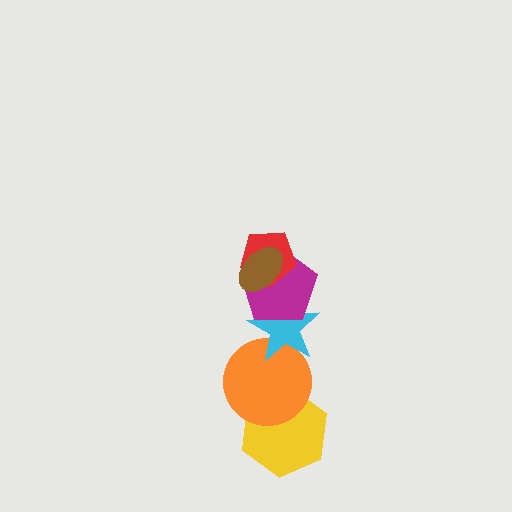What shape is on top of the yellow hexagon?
The orange circle is on top of the yellow hexagon.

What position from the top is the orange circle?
The orange circle is 5th from the top.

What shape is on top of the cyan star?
The magenta pentagon is on top of the cyan star.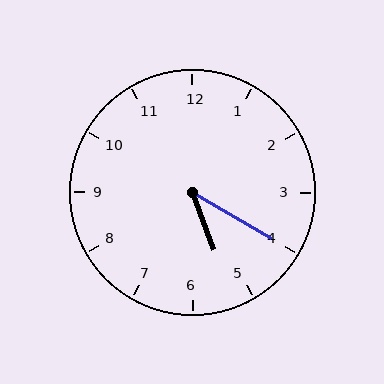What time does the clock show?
5:20.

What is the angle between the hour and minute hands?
Approximately 40 degrees.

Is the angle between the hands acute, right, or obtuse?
It is acute.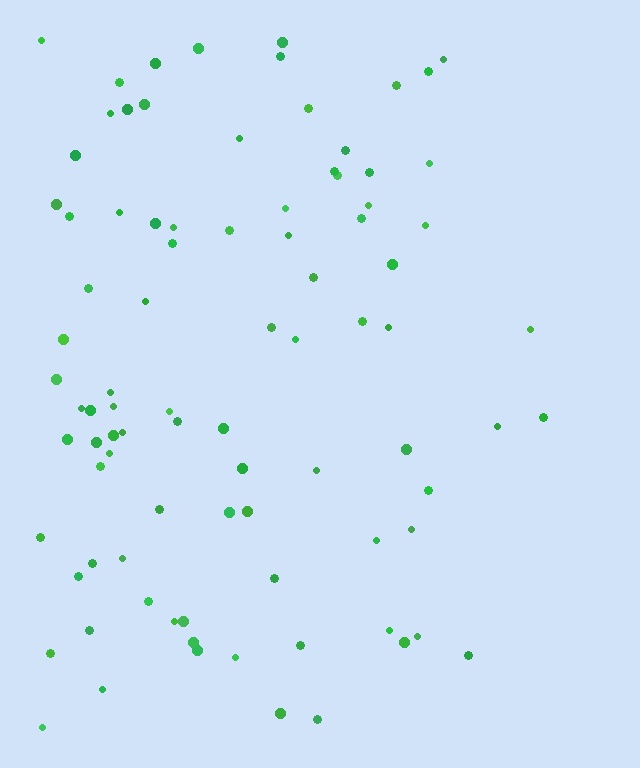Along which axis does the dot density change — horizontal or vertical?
Horizontal.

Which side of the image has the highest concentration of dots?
The left.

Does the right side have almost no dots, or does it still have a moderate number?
Still a moderate number, just noticeably fewer than the left.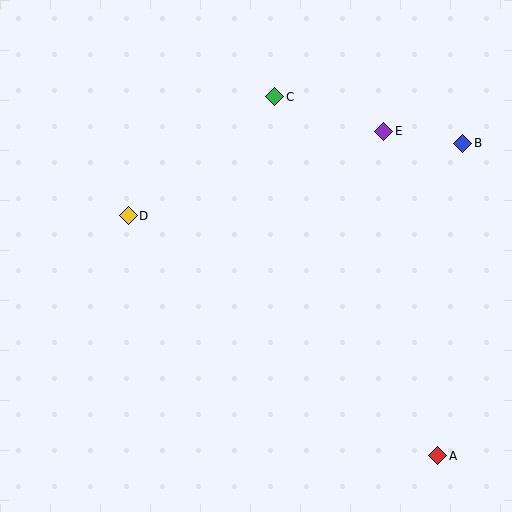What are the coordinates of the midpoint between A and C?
The midpoint between A and C is at (356, 276).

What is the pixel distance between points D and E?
The distance between D and E is 269 pixels.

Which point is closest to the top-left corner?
Point D is closest to the top-left corner.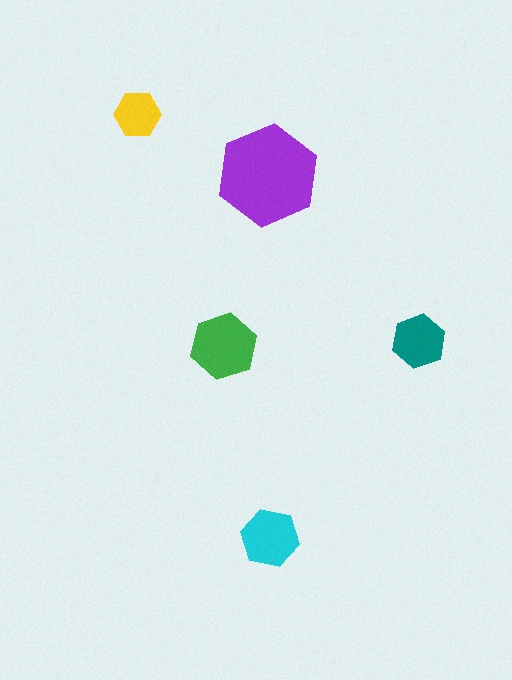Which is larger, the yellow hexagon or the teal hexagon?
The teal one.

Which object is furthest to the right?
The teal hexagon is rightmost.